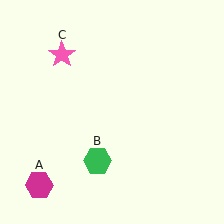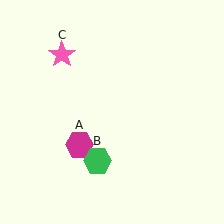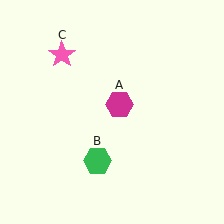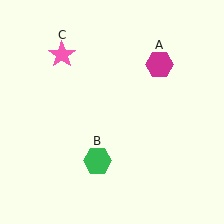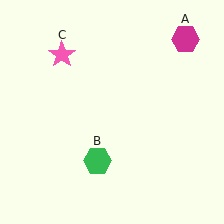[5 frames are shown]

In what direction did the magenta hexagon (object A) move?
The magenta hexagon (object A) moved up and to the right.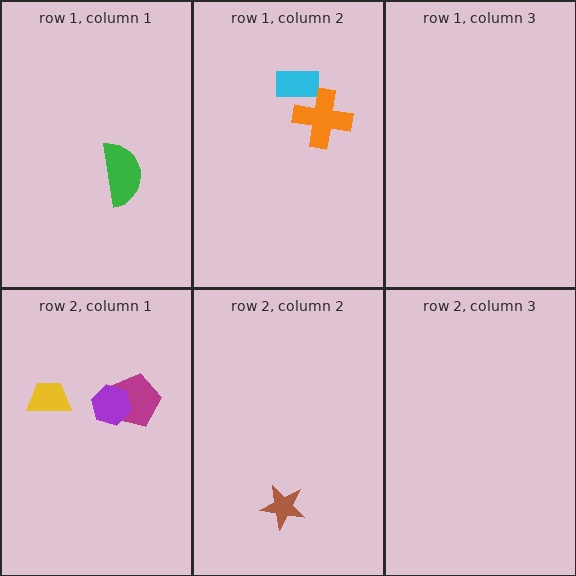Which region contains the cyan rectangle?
The row 1, column 2 region.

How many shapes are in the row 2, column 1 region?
3.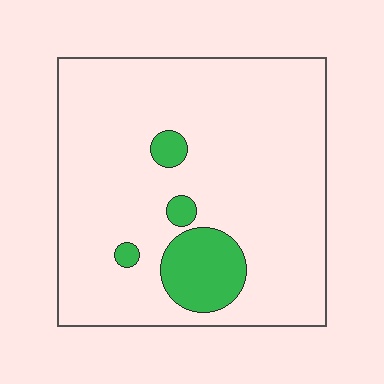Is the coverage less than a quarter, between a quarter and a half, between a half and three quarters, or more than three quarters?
Less than a quarter.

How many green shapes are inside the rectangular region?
4.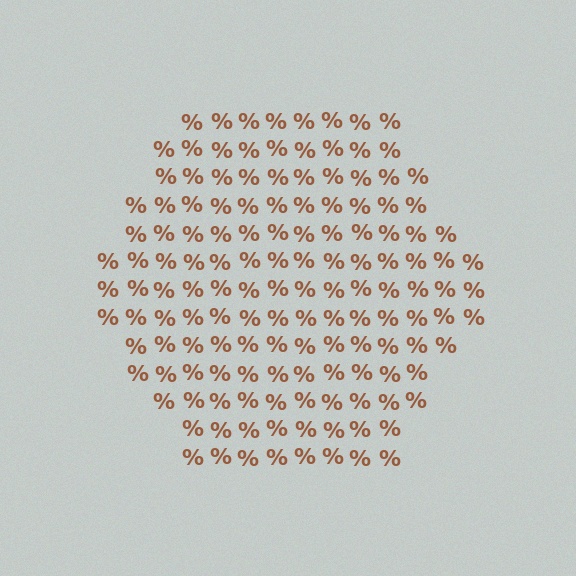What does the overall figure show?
The overall figure shows a hexagon.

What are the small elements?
The small elements are percent signs.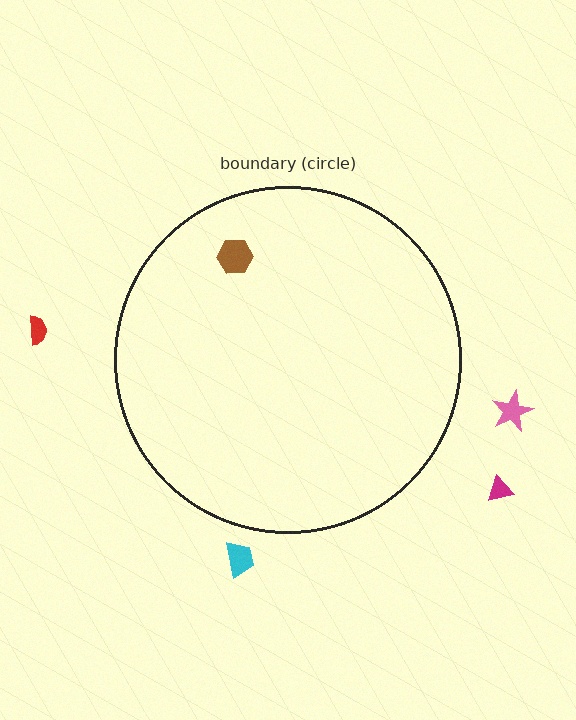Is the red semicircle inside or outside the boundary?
Outside.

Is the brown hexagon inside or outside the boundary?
Inside.